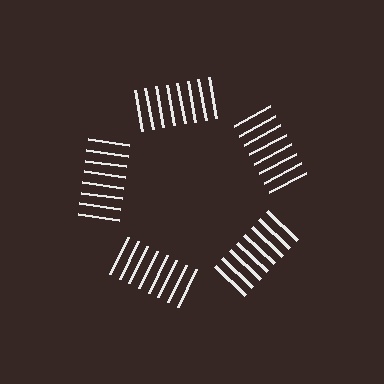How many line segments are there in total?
40 — 8 along each of the 5 edges.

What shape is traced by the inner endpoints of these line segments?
An illusory pentagon — the line segments terminate on its edges but no continuous stroke is drawn.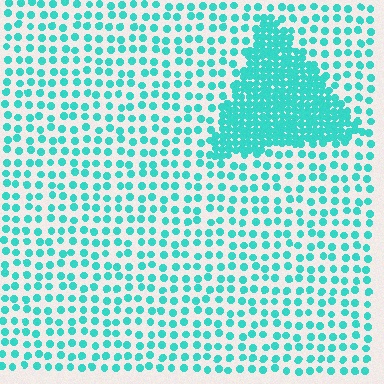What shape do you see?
I see a triangle.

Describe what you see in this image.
The image contains small cyan elements arranged at two different densities. A triangle-shaped region is visible where the elements are more densely packed than the surrounding area.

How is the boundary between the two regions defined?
The boundary is defined by a change in element density (approximately 2.9x ratio). All elements are the same color, size, and shape.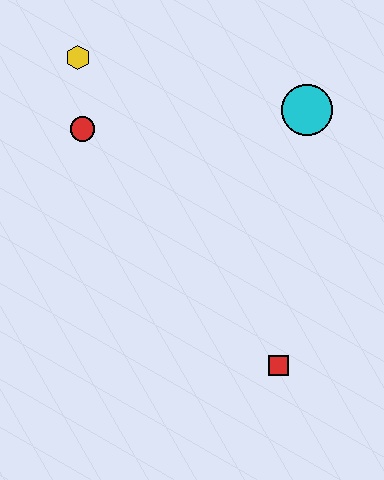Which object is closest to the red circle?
The yellow hexagon is closest to the red circle.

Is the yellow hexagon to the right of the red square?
No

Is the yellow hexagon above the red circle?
Yes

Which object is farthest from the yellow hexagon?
The red square is farthest from the yellow hexagon.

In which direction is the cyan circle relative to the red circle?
The cyan circle is to the right of the red circle.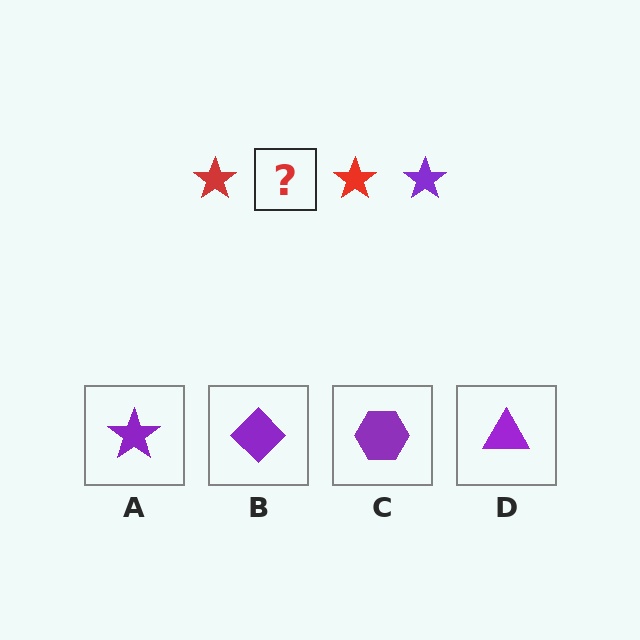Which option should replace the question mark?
Option A.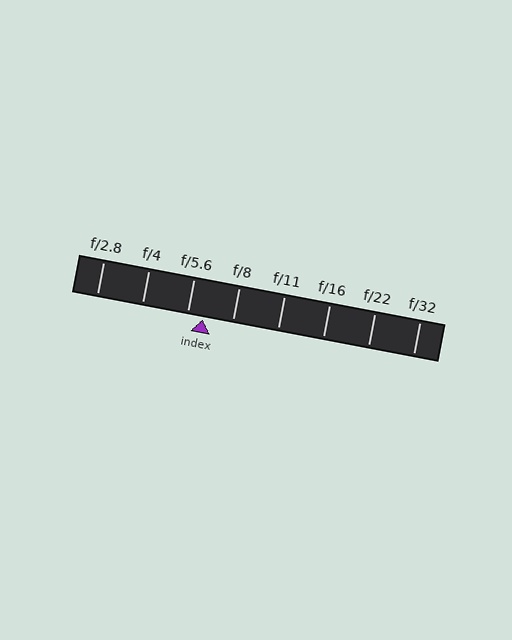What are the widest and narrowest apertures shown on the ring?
The widest aperture shown is f/2.8 and the narrowest is f/32.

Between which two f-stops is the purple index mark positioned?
The index mark is between f/5.6 and f/8.